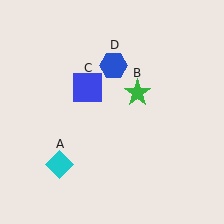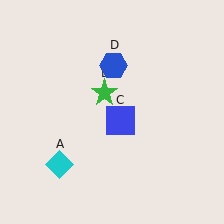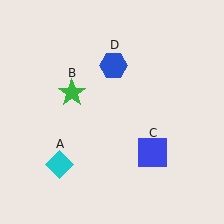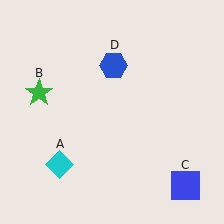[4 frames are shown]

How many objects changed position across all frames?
2 objects changed position: green star (object B), blue square (object C).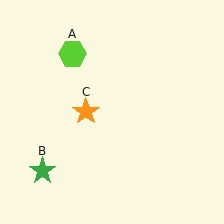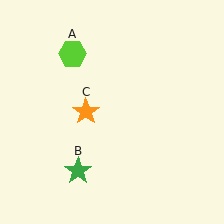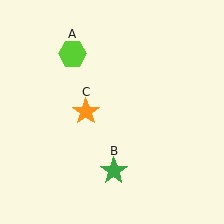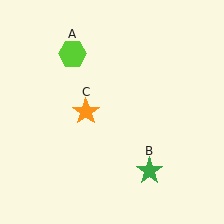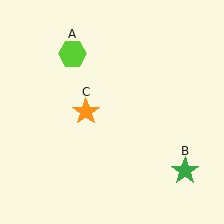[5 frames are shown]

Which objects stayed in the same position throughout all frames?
Lime hexagon (object A) and orange star (object C) remained stationary.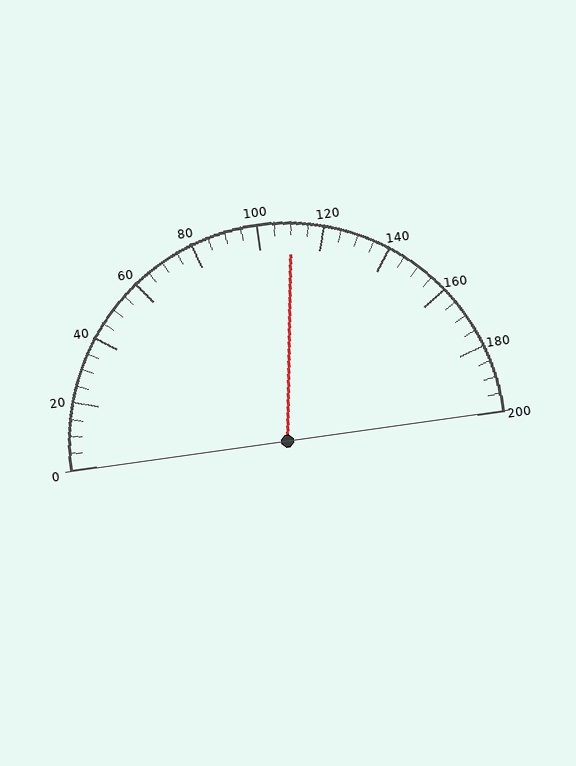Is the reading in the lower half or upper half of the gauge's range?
The reading is in the upper half of the range (0 to 200).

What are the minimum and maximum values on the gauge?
The gauge ranges from 0 to 200.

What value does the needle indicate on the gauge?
The needle indicates approximately 110.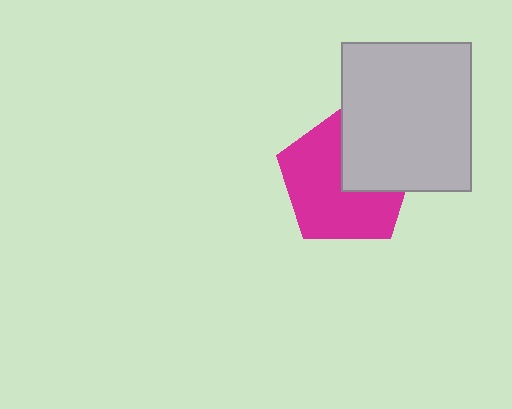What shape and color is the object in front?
The object in front is a light gray rectangle.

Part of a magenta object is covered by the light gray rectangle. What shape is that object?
It is a pentagon.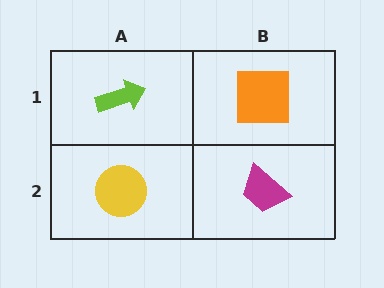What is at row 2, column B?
A magenta trapezoid.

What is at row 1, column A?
A lime arrow.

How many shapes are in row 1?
2 shapes.